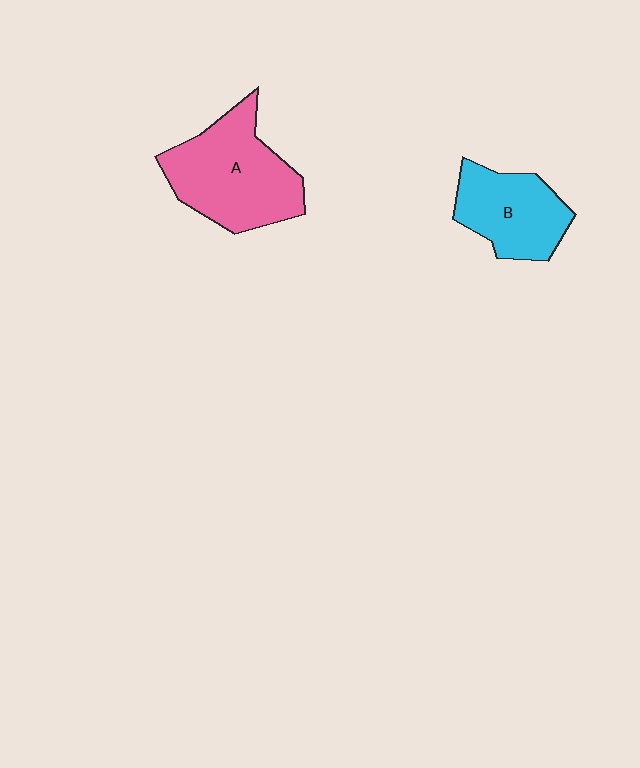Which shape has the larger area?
Shape A (pink).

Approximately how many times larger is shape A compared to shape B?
Approximately 1.4 times.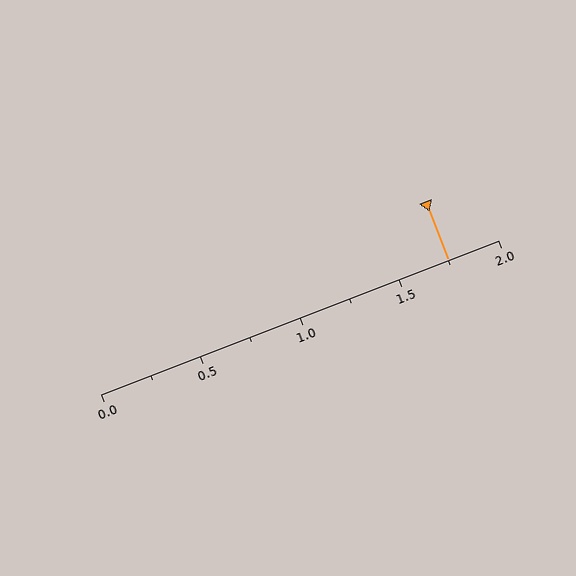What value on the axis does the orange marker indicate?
The marker indicates approximately 1.75.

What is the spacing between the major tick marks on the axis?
The major ticks are spaced 0.5 apart.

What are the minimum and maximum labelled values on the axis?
The axis runs from 0.0 to 2.0.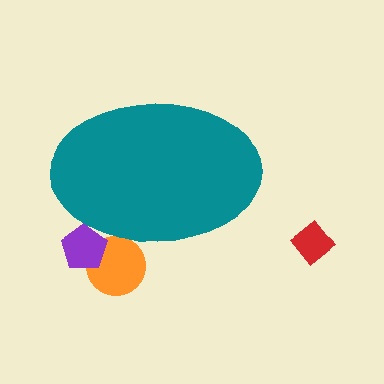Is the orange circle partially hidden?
Yes, the orange circle is partially hidden behind the teal ellipse.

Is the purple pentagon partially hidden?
Yes, the purple pentagon is partially hidden behind the teal ellipse.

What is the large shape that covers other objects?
A teal ellipse.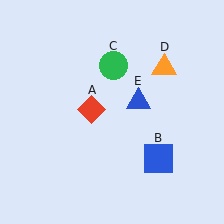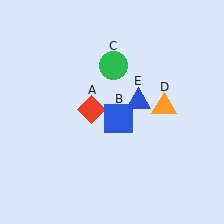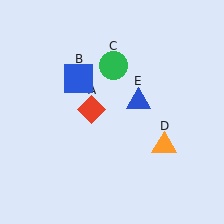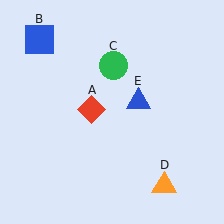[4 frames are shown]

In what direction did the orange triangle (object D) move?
The orange triangle (object D) moved down.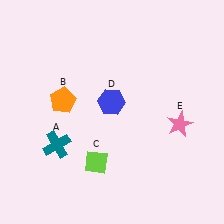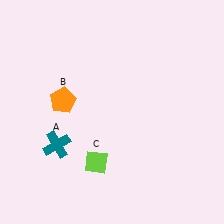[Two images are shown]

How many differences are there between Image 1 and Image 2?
There are 2 differences between the two images.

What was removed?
The pink star (E), the blue hexagon (D) were removed in Image 2.